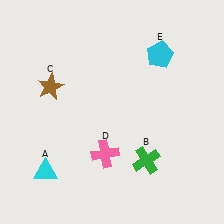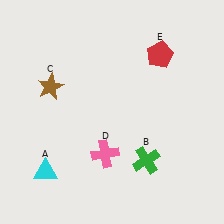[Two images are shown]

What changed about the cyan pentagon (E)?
In Image 1, E is cyan. In Image 2, it changed to red.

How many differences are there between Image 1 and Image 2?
There is 1 difference between the two images.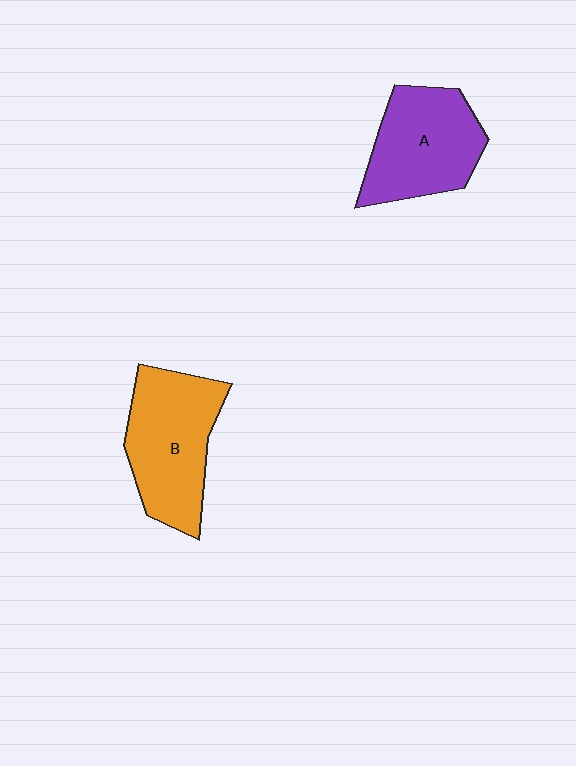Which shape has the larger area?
Shape B (orange).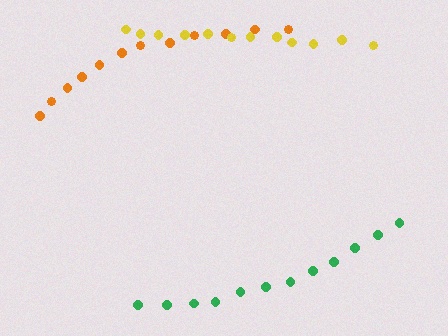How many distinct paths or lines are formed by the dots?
There are 3 distinct paths.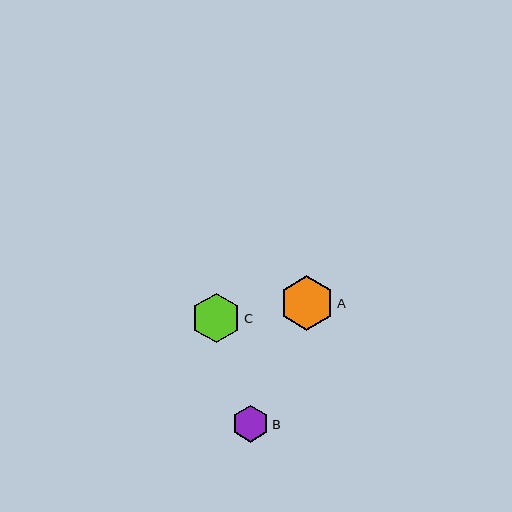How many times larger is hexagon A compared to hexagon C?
Hexagon A is approximately 1.1 times the size of hexagon C.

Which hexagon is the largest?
Hexagon A is the largest with a size of approximately 55 pixels.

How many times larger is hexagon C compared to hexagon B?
Hexagon C is approximately 1.3 times the size of hexagon B.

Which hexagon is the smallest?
Hexagon B is the smallest with a size of approximately 37 pixels.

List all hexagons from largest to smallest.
From largest to smallest: A, C, B.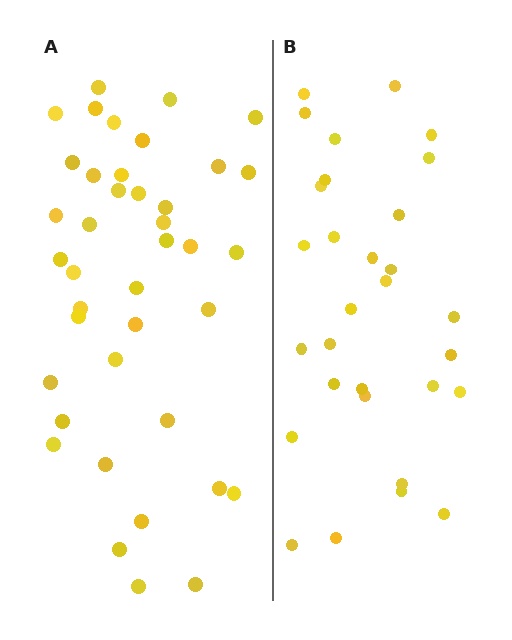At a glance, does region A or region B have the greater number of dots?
Region A (the left region) has more dots.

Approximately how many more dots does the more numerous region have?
Region A has roughly 10 or so more dots than region B.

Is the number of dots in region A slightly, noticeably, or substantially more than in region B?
Region A has noticeably more, but not dramatically so. The ratio is roughly 1.3 to 1.